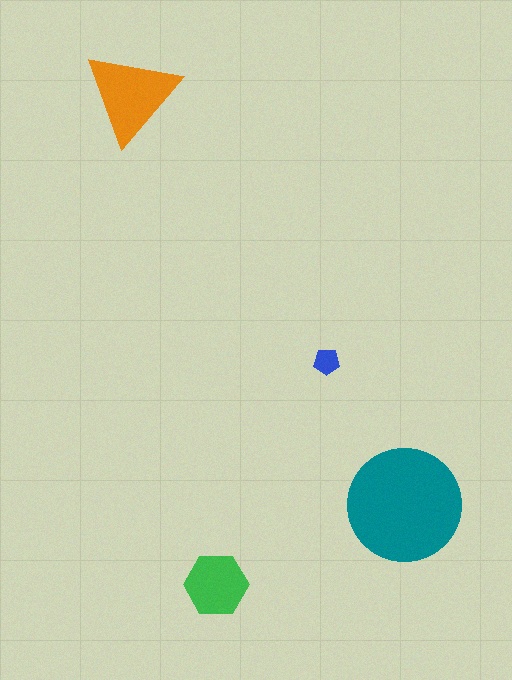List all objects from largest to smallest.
The teal circle, the orange triangle, the green hexagon, the blue pentagon.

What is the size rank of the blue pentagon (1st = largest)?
4th.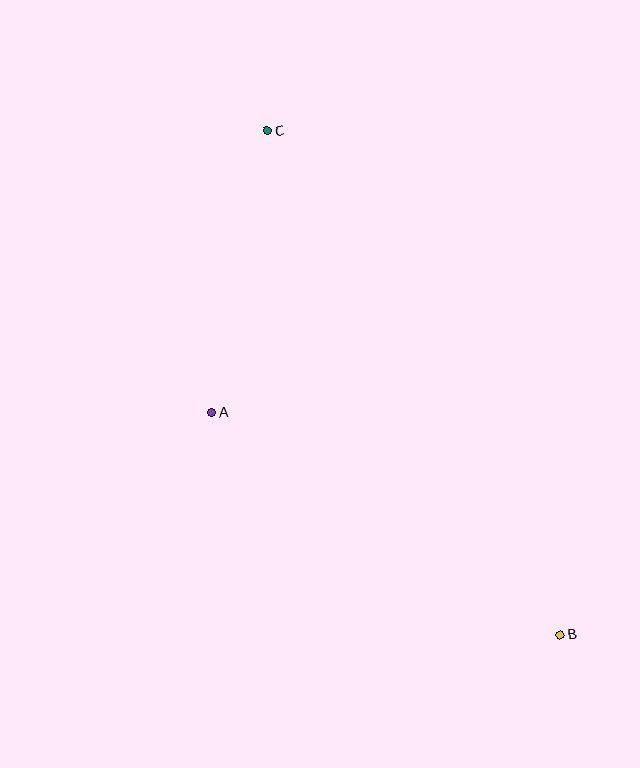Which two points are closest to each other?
Points A and C are closest to each other.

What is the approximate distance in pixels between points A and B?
The distance between A and B is approximately 413 pixels.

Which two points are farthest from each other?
Points B and C are farthest from each other.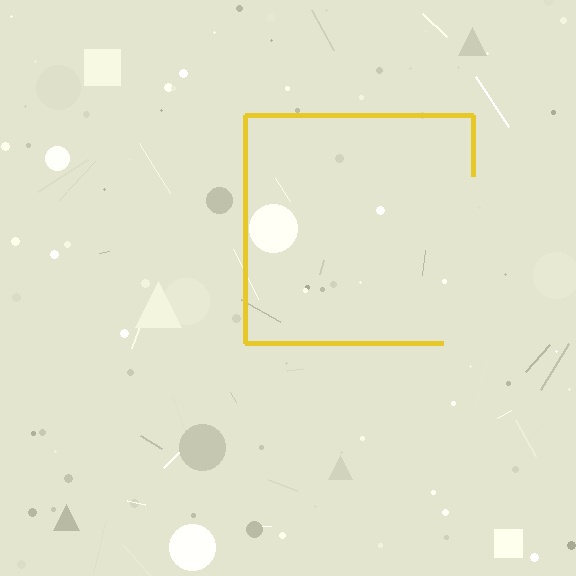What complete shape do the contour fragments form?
The contour fragments form a square.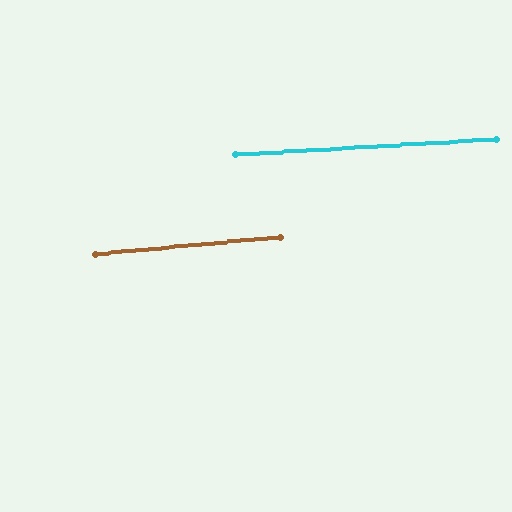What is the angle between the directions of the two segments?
Approximately 2 degrees.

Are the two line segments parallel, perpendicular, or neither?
Parallel — their directions differ by only 1.8°.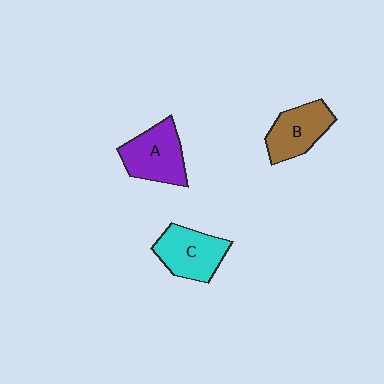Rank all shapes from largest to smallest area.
From largest to smallest: A (purple), C (cyan), B (brown).